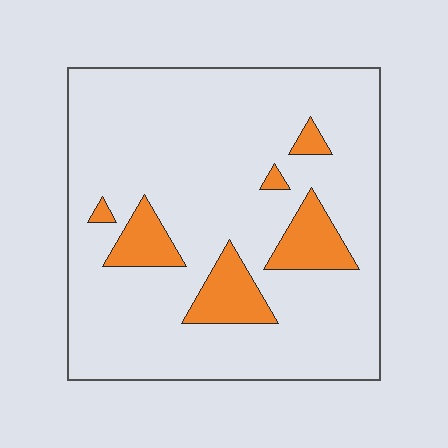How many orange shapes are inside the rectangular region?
6.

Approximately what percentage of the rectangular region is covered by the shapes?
Approximately 15%.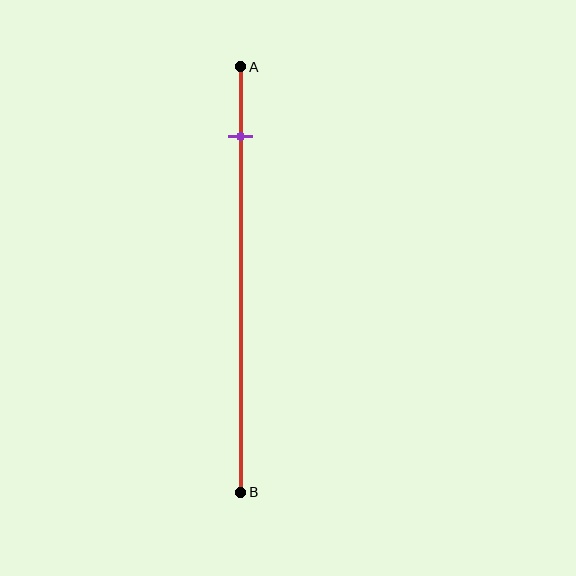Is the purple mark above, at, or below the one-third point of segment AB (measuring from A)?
The purple mark is above the one-third point of segment AB.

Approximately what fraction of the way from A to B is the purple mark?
The purple mark is approximately 15% of the way from A to B.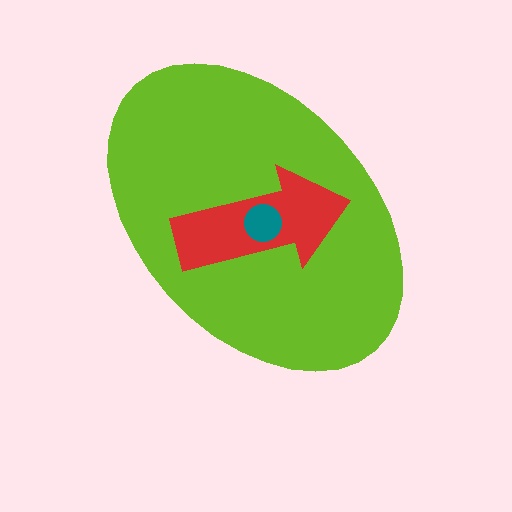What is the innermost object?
The teal circle.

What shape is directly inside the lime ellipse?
The red arrow.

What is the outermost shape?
The lime ellipse.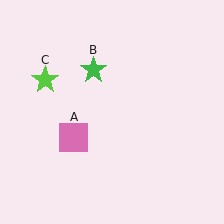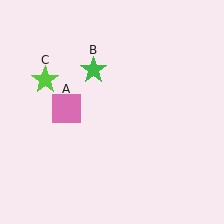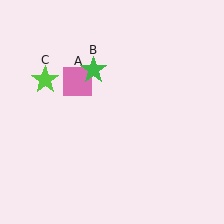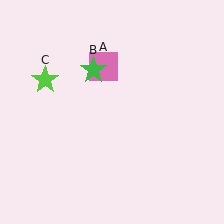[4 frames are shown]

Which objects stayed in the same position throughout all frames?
Green star (object B) and lime star (object C) remained stationary.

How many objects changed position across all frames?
1 object changed position: pink square (object A).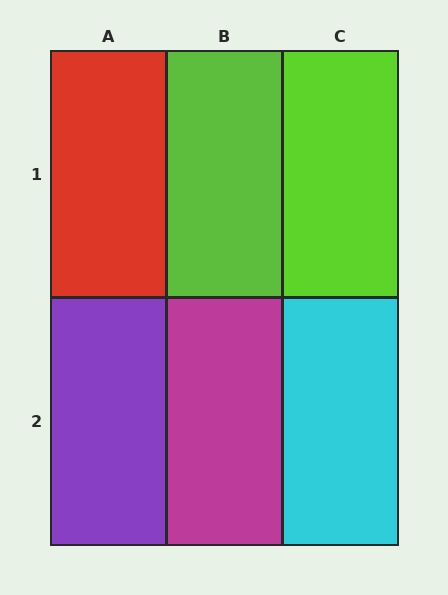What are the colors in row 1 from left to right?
Red, lime, lime.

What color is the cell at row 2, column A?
Purple.